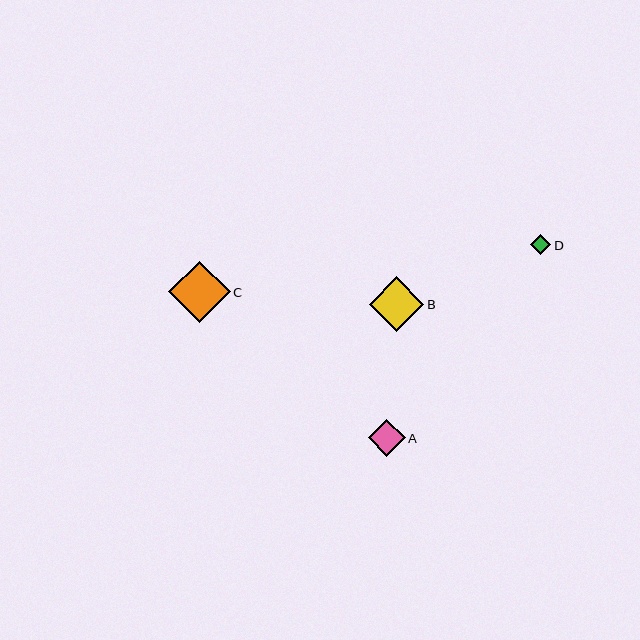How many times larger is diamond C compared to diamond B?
Diamond C is approximately 1.1 times the size of diamond B.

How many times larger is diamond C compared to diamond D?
Diamond C is approximately 3.0 times the size of diamond D.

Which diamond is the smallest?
Diamond D is the smallest with a size of approximately 20 pixels.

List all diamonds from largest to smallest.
From largest to smallest: C, B, A, D.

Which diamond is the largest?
Diamond C is the largest with a size of approximately 62 pixels.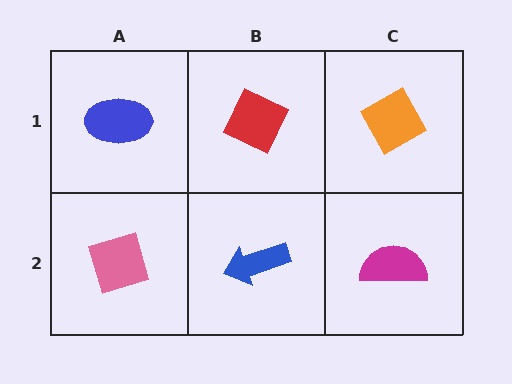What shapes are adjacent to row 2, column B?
A red diamond (row 1, column B), a pink diamond (row 2, column A), a magenta semicircle (row 2, column C).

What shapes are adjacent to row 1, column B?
A blue arrow (row 2, column B), a blue ellipse (row 1, column A), an orange diamond (row 1, column C).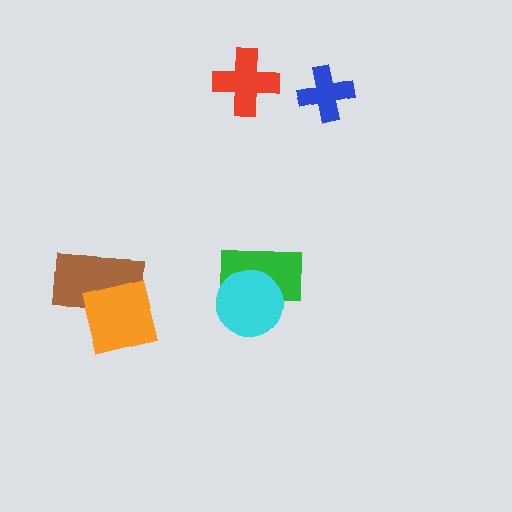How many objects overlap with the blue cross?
0 objects overlap with the blue cross.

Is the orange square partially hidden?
No, no other shape covers it.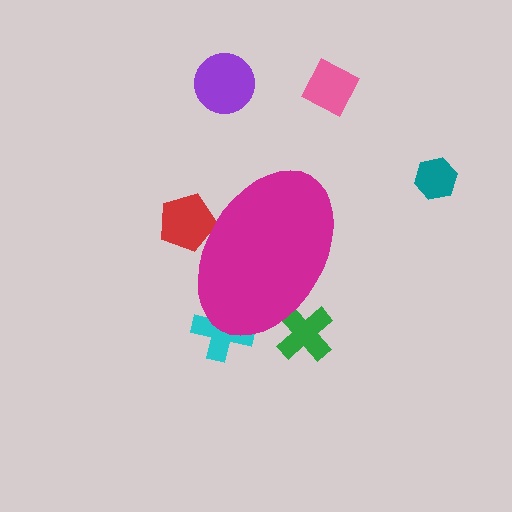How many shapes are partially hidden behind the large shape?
3 shapes are partially hidden.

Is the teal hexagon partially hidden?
No, the teal hexagon is fully visible.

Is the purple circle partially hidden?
No, the purple circle is fully visible.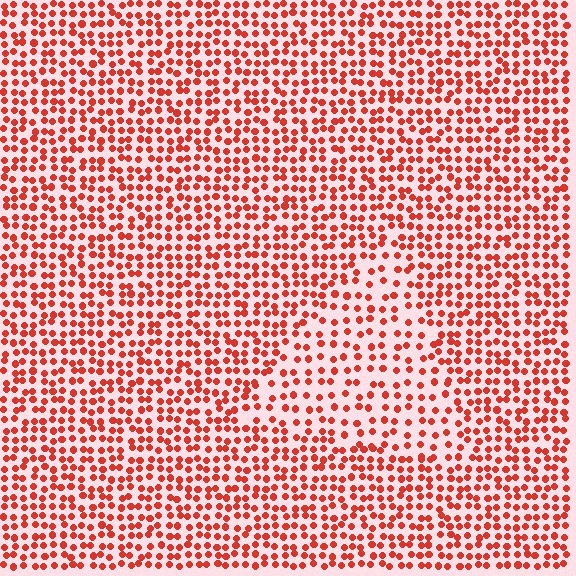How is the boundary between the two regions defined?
The boundary is defined by a change in element density (approximately 1.7x ratio). All elements are the same color, size, and shape.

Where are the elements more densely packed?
The elements are more densely packed outside the triangle boundary.